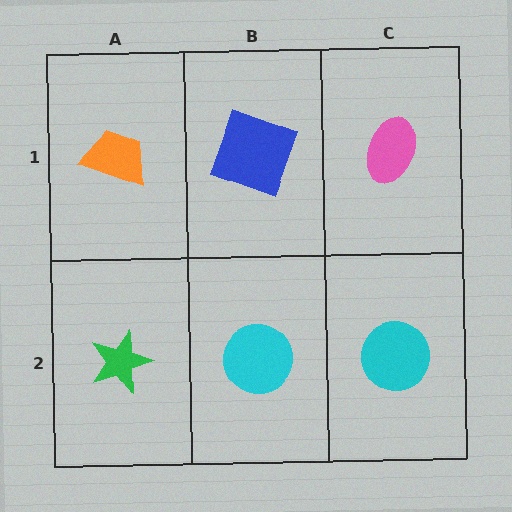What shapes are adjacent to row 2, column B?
A blue square (row 1, column B), a green star (row 2, column A), a cyan circle (row 2, column C).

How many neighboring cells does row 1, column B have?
3.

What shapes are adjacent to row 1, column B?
A cyan circle (row 2, column B), an orange trapezoid (row 1, column A), a pink ellipse (row 1, column C).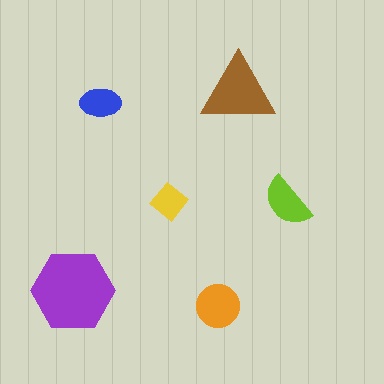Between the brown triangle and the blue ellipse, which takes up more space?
The brown triangle.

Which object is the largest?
The purple hexagon.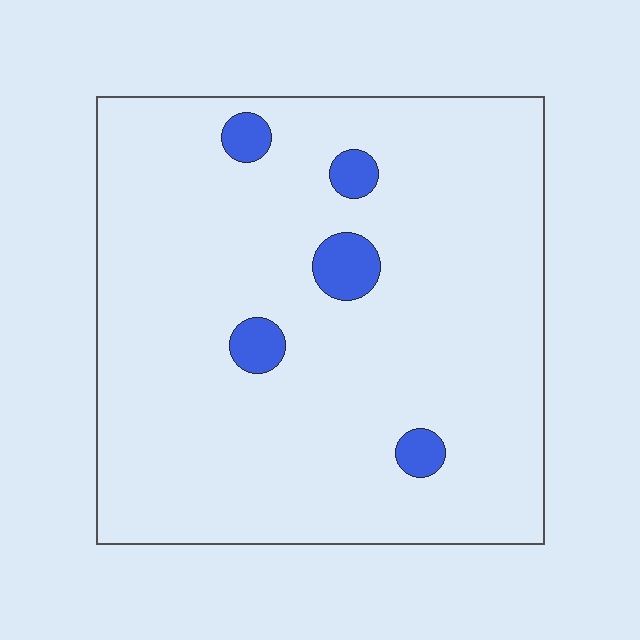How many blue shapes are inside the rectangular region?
5.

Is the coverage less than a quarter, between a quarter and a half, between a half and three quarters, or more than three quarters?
Less than a quarter.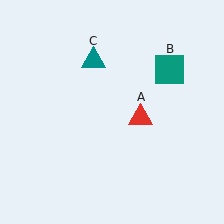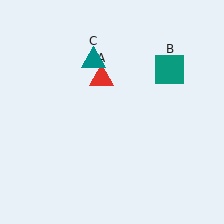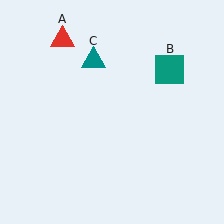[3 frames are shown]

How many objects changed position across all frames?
1 object changed position: red triangle (object A).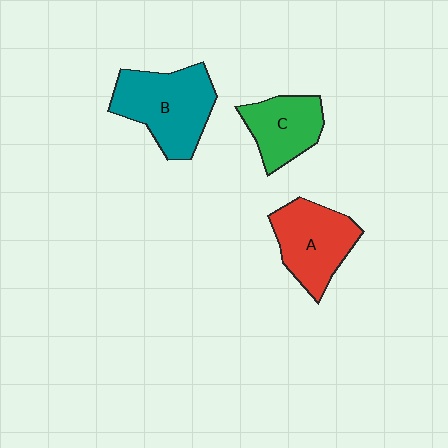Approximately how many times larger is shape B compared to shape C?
Approximately 1.5 times.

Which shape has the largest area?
Shape B (teal).